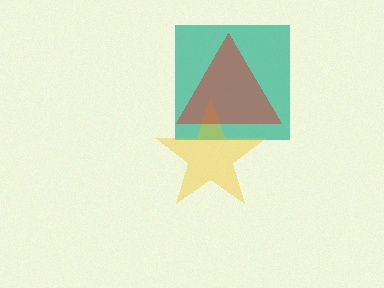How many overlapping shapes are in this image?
There are 3 overlapping shapes in the image.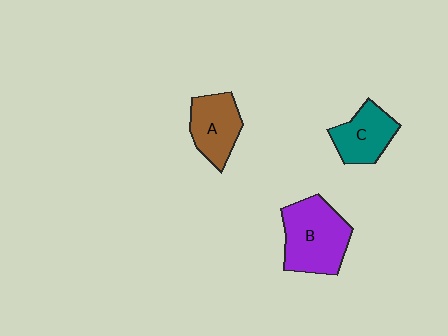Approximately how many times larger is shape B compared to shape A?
Approximately 1.5 times.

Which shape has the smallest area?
Shape C (teal).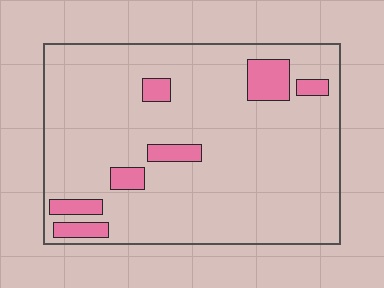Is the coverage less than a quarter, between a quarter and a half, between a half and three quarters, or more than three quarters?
Less than a quarter.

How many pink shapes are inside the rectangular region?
7.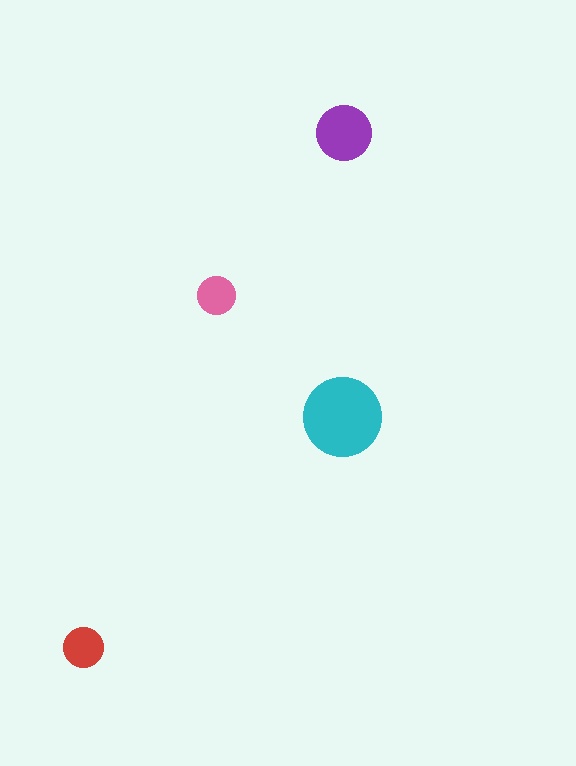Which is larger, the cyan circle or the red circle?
The cyan one.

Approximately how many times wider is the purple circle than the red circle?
About 1.5 times wider.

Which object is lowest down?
The red circle is bottommost.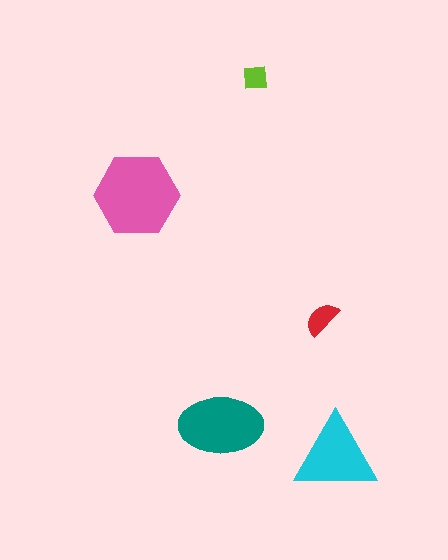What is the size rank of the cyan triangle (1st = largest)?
3rd.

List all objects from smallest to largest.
The lime square, the red semicircle, the cyan triangle, the teal ellipse, the pink hexagon.